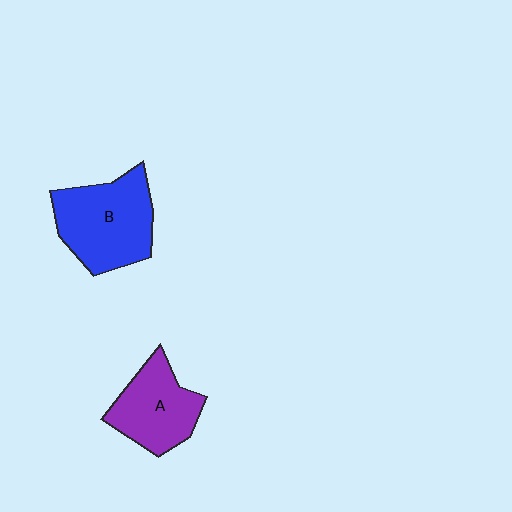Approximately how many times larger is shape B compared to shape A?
Approximately 1.3 times.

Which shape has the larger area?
Shape B (blue).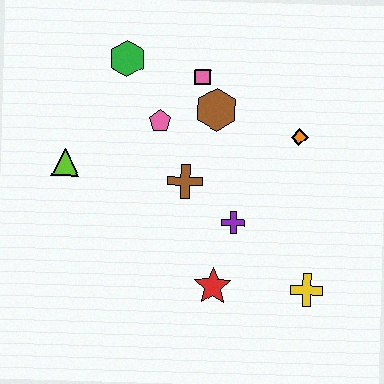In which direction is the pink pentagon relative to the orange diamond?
The pink pentagon is to the left of the orange diamond.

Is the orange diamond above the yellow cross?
Yes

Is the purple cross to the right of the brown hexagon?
Yes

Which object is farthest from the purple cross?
The green hexagon is farthest from the purple cross.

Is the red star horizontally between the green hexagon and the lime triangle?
No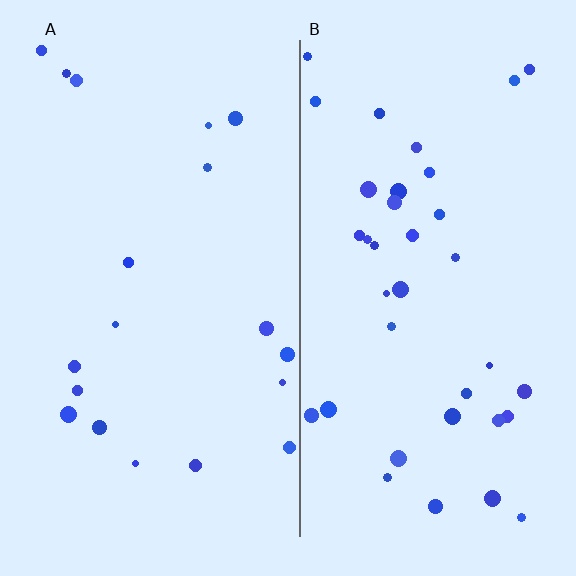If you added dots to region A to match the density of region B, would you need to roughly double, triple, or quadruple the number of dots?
Approximately double.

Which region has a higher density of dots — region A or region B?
B (the right).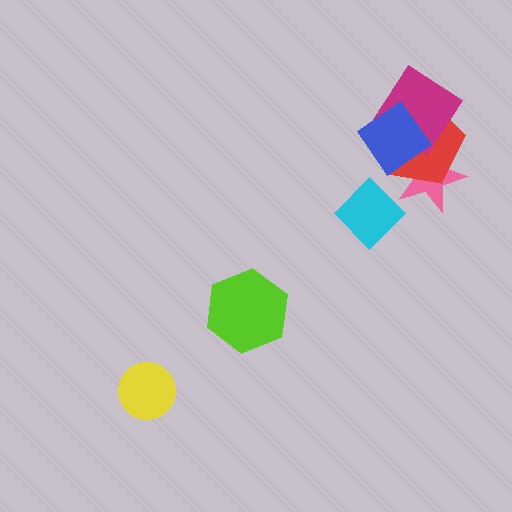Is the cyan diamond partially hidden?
No, no other shape covers it.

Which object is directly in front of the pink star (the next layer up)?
The red pentagon is directly in front of the pink star.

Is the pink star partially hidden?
Yes, it is partially covered by another shape.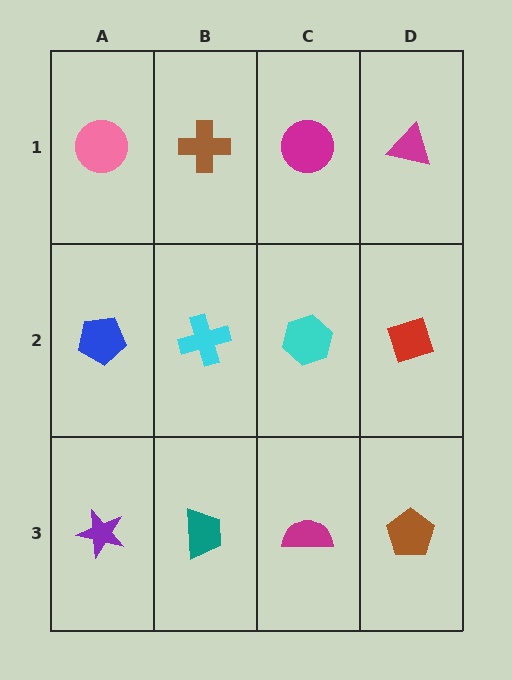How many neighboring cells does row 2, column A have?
3.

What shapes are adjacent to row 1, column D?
A red diamond (row 2, column D), a magenta circle (row 1, column C).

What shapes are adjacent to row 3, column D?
A red diamond (row 2, column D), a magenta semicircle (row 3, column C).